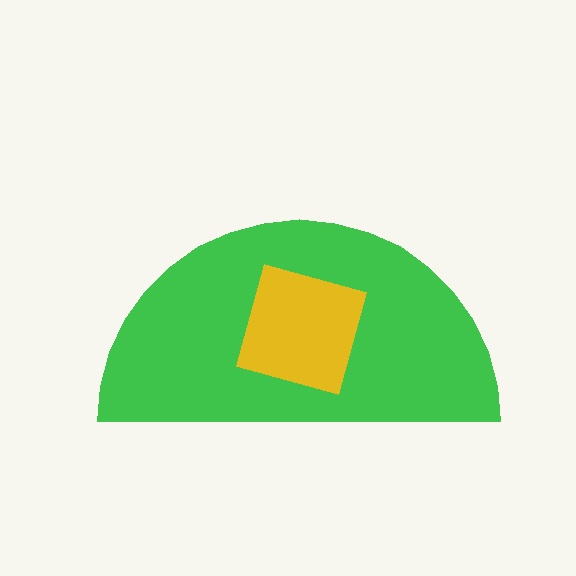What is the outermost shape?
The green semicircle.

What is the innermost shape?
The yellow square.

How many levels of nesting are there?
2.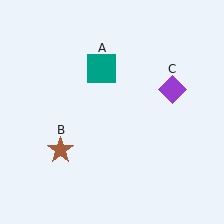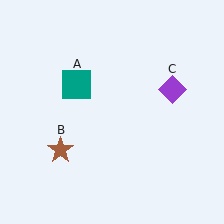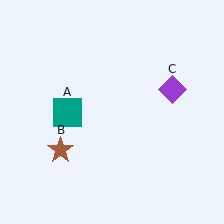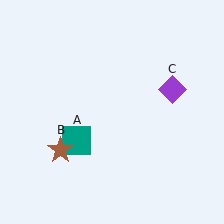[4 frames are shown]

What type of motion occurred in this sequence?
The teal square (object A) rotated counterclockwise around the center of the scene.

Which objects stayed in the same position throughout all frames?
Brown star (object B) and purple diamond (object C) remained stationary.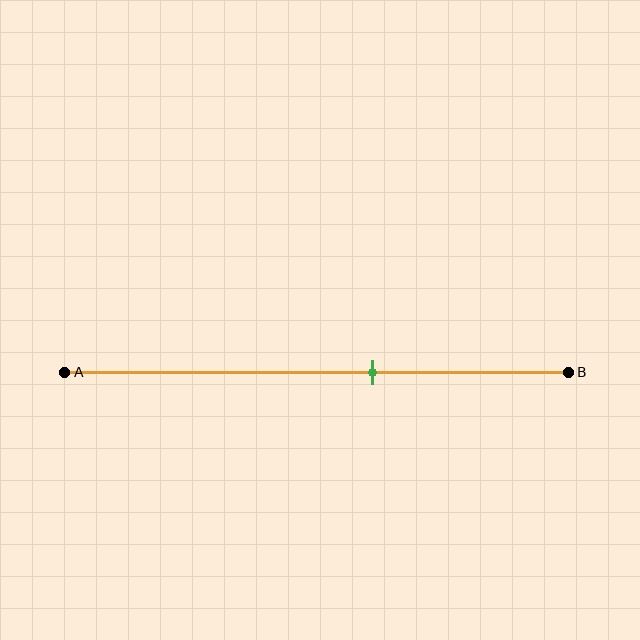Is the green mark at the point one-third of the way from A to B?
No, the mark is at about 60% from A, not at the 33% one-third point.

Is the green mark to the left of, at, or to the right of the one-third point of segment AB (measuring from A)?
The green mark is to the right of the one-third point of segment AB.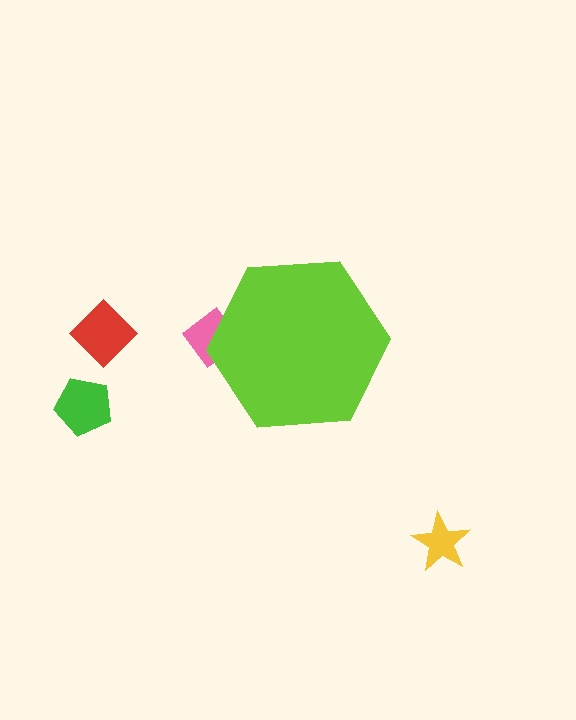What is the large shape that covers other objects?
A lime hexagon.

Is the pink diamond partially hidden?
Yes, the pink diamond is partially hidden behind the lime hexagon.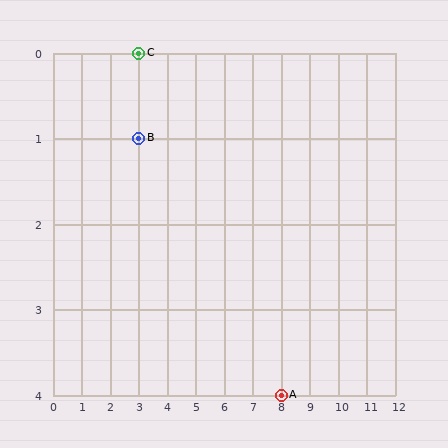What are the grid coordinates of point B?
Point B is at grid coordinates (3, 1).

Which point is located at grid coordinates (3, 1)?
Point B is at (3, 1).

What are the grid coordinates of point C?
Point C is at grid coordinates (3, 0).